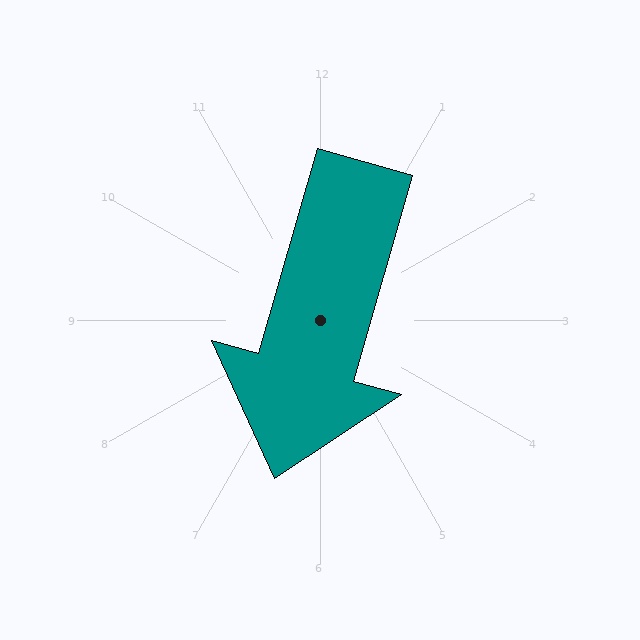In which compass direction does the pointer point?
South.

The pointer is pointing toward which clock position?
Roughly 7 o'clock.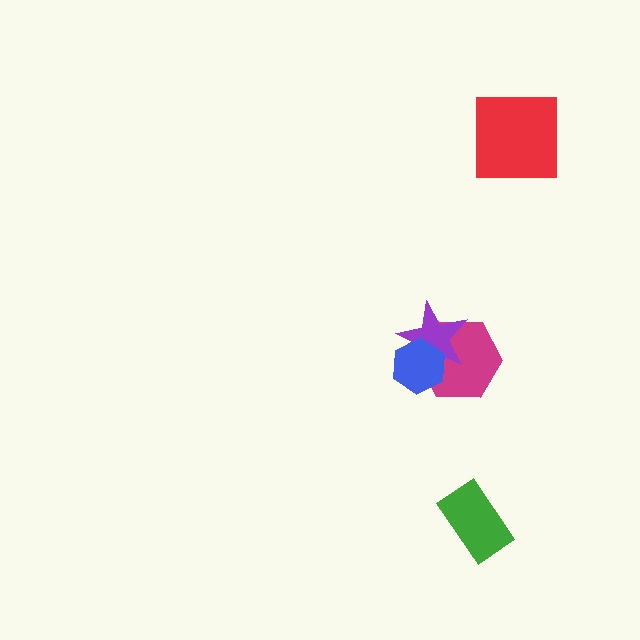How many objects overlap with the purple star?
2 objects overlap with the purple star.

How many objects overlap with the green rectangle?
0 objects overlap with the green rectangle.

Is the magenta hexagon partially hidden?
Yes, it is partially covered by another shape.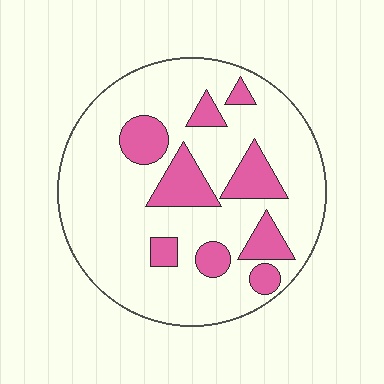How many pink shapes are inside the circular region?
9.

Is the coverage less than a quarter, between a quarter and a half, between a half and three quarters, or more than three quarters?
Less than a quarter.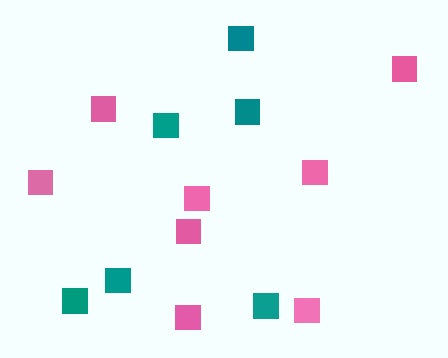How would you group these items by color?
There are 2 groups: one group of pink squares (8) and one group of teal squares (6).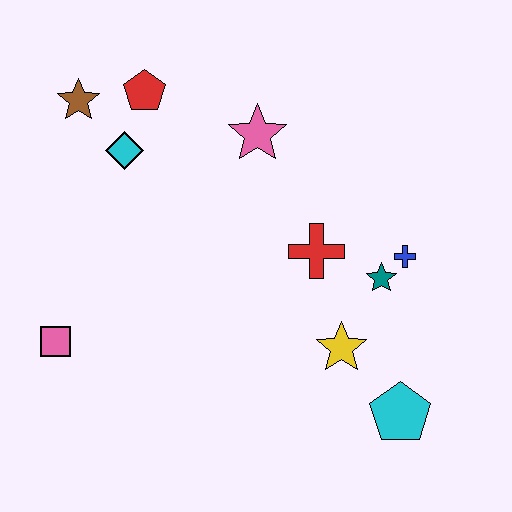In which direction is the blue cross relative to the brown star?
The blue cross is to the right of the brown star.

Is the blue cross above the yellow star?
Yes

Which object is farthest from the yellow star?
The brown star is farthest from the yellow star.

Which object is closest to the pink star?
The red pentagon is closest to the pink star.